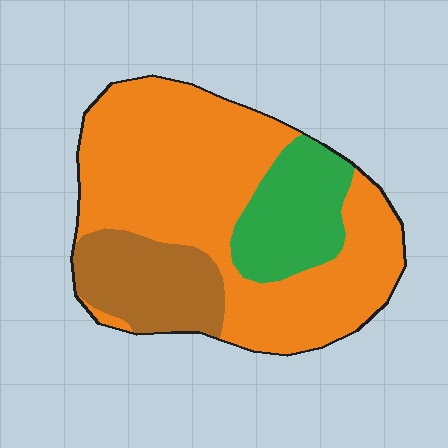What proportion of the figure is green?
Green takes up less than a quarter of the figure.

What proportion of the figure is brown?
Brown covers 18% of the figure.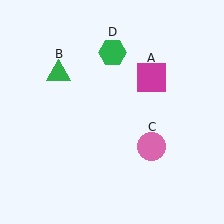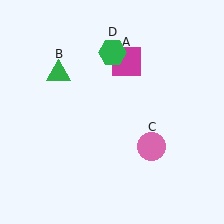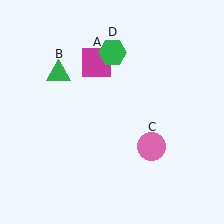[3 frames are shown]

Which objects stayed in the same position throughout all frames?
Green triangle (object B) and pink circle (object C) and green hexagon (object D) remained stationary.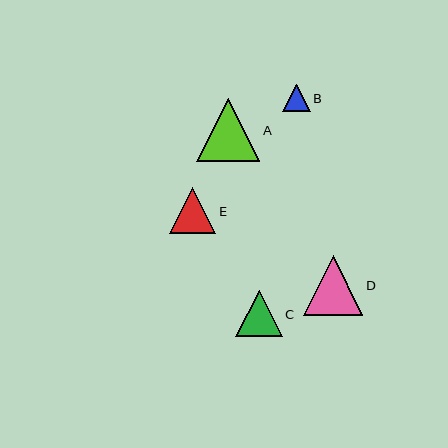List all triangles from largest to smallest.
From largest to smallest: A, D, C, E, B.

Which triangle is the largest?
Triangle A is the largest with a size of approximately 63 pixels.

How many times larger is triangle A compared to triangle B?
Triangle A is approximately 2.3 times the size of triangle B.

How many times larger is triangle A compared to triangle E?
Triangle A is approximately 1.4 times the size of triangle E.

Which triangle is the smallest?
Triangle B is the smallest with a size of approximately 27 pixels.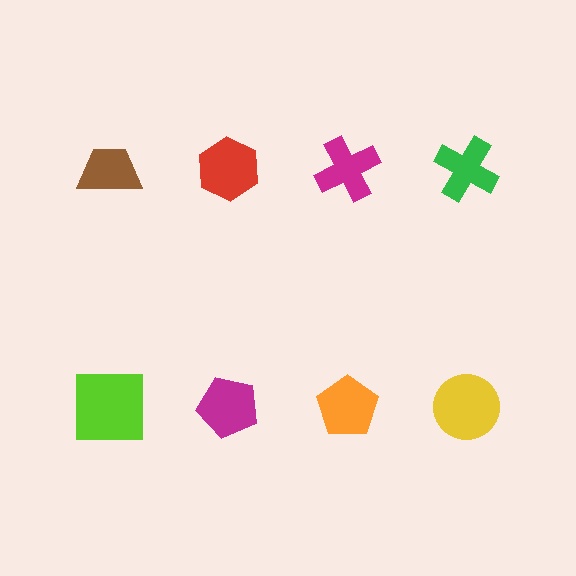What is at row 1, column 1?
A brown trapezoid.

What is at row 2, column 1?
A lime square.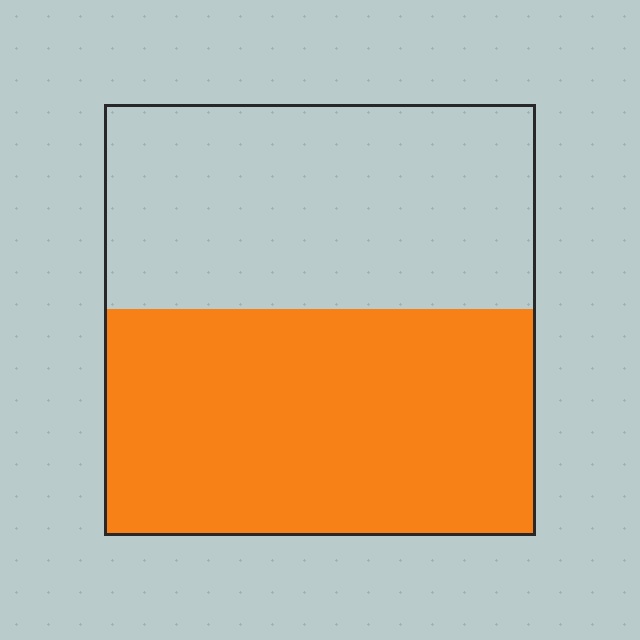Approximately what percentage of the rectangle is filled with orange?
Approximately 55%.